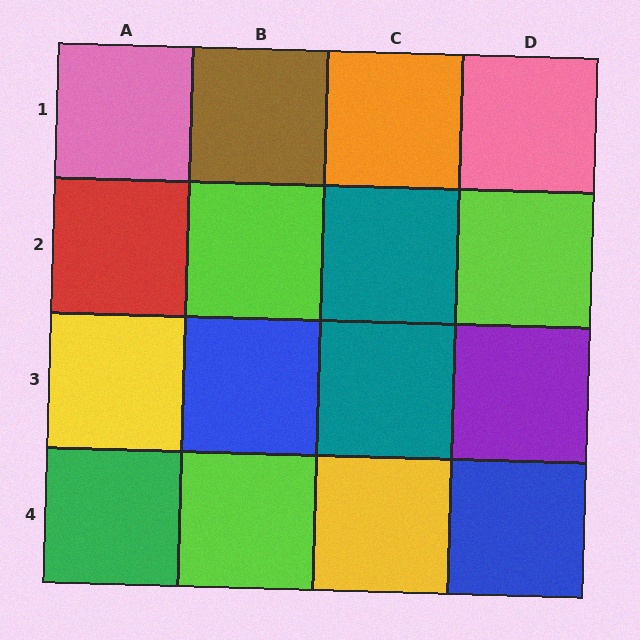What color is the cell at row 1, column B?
Brown.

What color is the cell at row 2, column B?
Lime.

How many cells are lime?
3 cells are lime.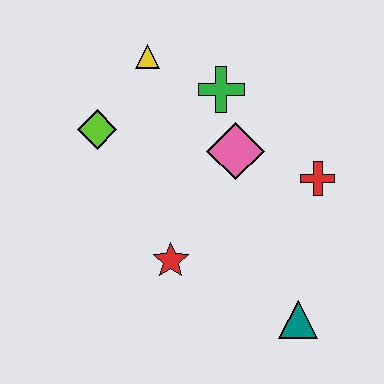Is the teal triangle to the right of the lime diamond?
Yes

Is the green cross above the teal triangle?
Yes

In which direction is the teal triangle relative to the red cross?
The teal triangle is below the red cross.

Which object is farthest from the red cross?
The lime diamond is farthest from the red cross.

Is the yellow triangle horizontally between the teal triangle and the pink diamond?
No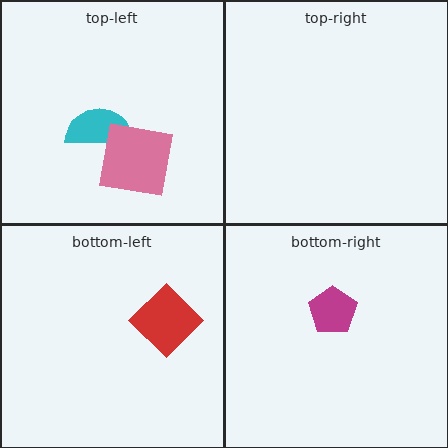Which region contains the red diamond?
The bottom-left region.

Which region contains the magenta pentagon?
The bottom-right region.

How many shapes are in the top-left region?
2.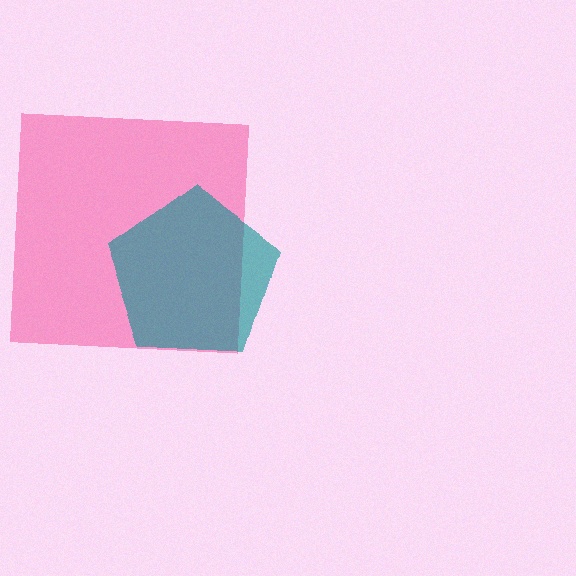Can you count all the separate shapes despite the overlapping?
Yes, there are 2 separate shapes.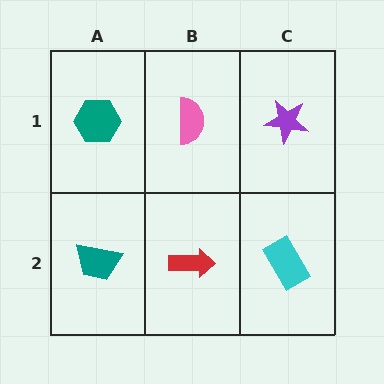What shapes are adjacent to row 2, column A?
A teal hexagon (row 1, column A), a red arrow (row 2, column B).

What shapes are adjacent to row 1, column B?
A red arrow (row 2, column B), a teal hexagon (row 1, column A), a purple star (row 1, column C).